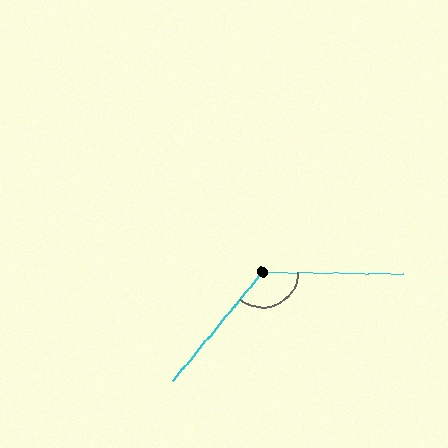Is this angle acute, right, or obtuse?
It is obtuse.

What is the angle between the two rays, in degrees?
Approximately 129 degrees.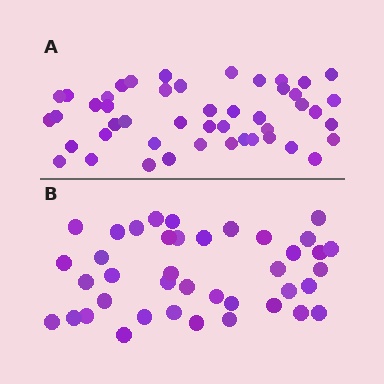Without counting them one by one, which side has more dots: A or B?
Region A (the top region) has more dots.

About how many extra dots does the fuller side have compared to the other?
Region A has roughly 8 or so more dots than region B.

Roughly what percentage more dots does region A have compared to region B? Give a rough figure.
About 20% more.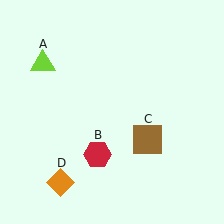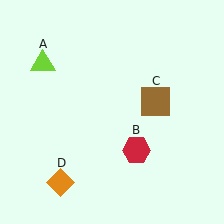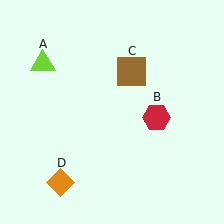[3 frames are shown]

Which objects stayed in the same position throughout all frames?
Lime triangle (object A) and orange diamond (object D) remained stationary.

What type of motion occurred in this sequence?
The red hexagon (object B), brown square (object C) rotated counterclockwise around the center of the scene.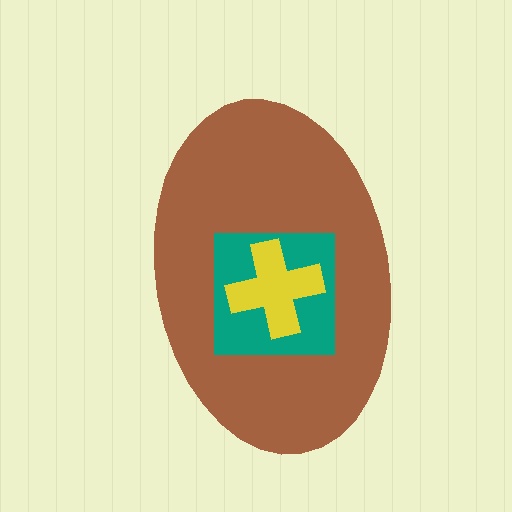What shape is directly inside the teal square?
The yellow cross.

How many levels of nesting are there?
3.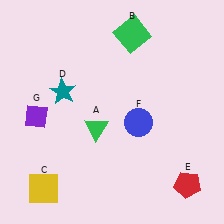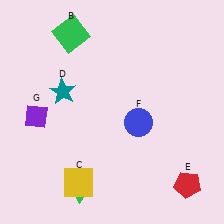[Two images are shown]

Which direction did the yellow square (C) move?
The yellow square (C) moved right.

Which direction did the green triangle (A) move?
The green triangle (A) moved down.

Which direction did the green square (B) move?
The green square (B) moved left.